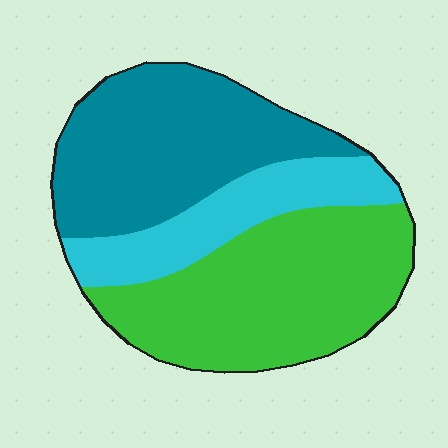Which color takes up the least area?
Cyan, at roughly 20%.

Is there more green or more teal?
Green.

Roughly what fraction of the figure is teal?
Teal covers 37% of the figure.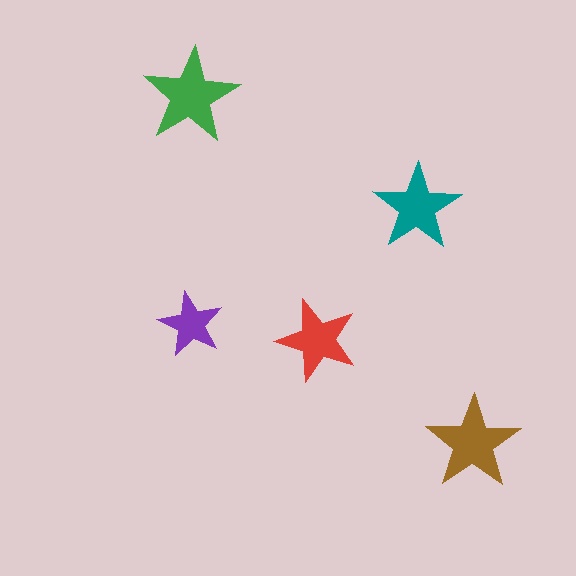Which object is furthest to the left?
The green star is leftmost.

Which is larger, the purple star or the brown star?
The brown one.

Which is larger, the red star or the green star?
The green one.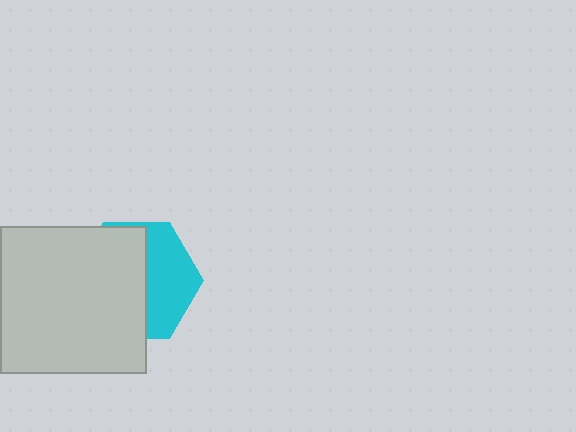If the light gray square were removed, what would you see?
You would see the complete cyan hexagon.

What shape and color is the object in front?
The object in front is a light gray square.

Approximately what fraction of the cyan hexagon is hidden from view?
Roughly 59% of the cyan hexagon is hidden behind the light gray square.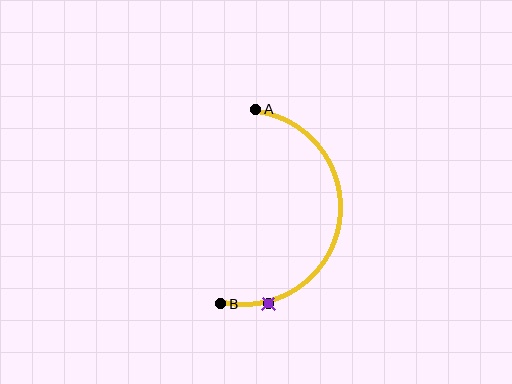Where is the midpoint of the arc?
The arc midpoint is the point on the curve farthest from the straight line joining A and B. It sits to the right of that line.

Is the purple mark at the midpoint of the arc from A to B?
No. The purple mark lies on the arc but is closer to endpoint B. The arc midpoint would be at the point on the curve equidistant along the arc from both A and B.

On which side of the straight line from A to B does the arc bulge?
The arc bulges to the right of the straight line connecting A and B.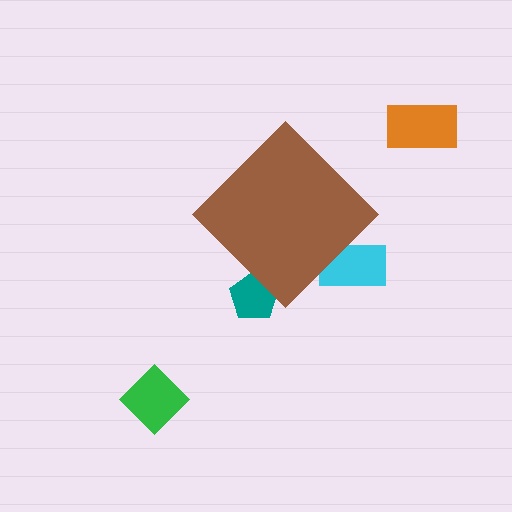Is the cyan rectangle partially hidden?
Yes, the cyan rectangle is partially hidden behind the brown diamond.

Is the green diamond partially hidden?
No, the green diamond is fully visible.